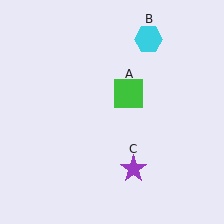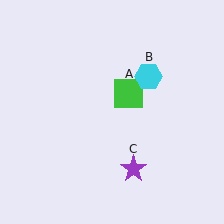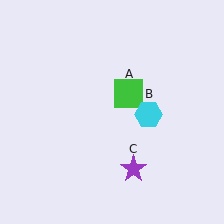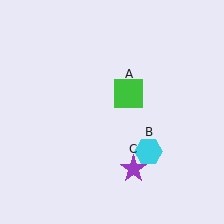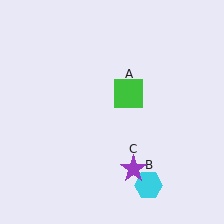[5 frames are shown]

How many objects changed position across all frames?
1 object changed position: cyan hexagon (object B).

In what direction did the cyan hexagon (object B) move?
The cyan hexagon (object B) moved down.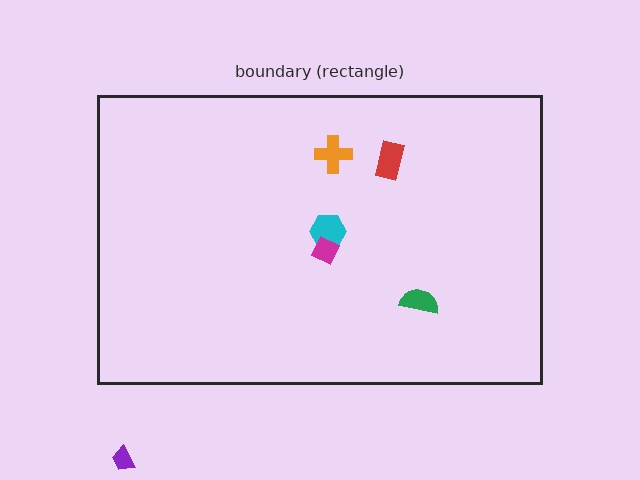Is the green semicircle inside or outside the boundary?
Inside.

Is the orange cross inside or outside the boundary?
Inside.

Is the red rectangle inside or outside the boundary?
Inside.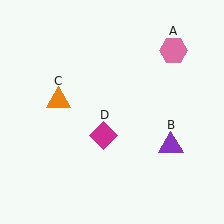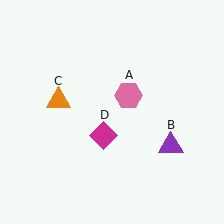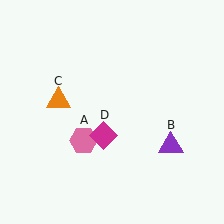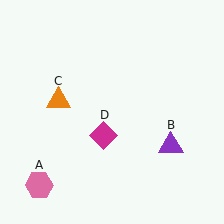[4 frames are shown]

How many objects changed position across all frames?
1 object changed position: pink hexagon (object A).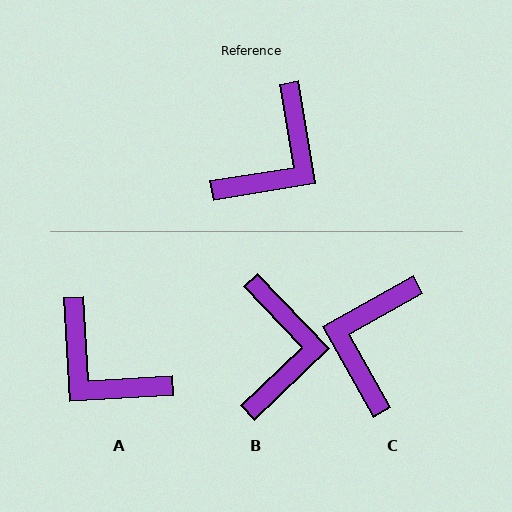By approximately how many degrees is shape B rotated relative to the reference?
Approximately 35 degrees counter-clockwise.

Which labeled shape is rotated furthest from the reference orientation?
C, about 160 degrees away.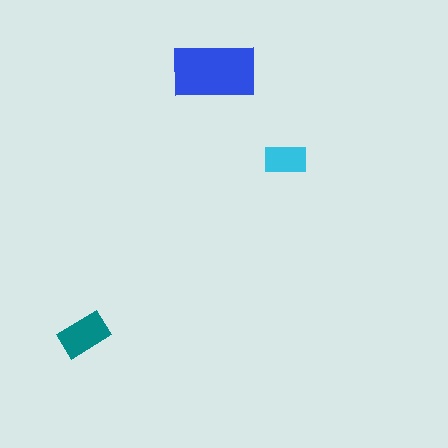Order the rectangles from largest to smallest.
the blue one, the teal one, the cyan one.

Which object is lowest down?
The teal rectangle is bottommost.